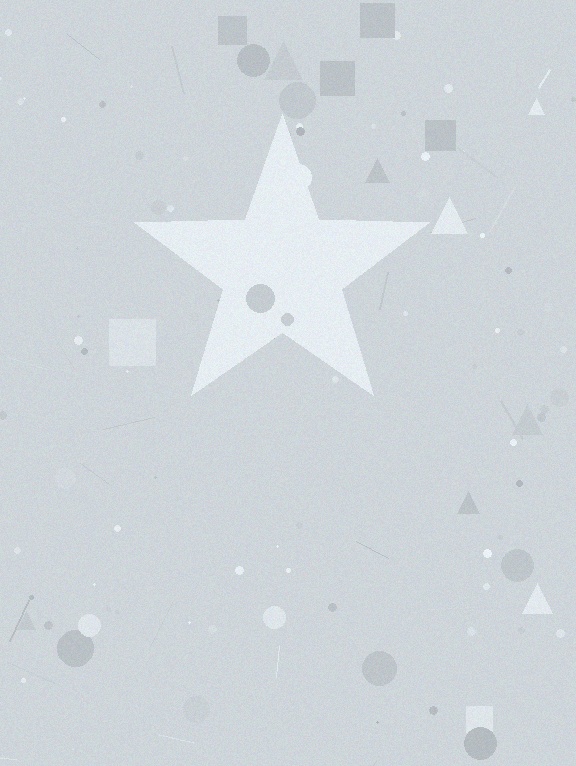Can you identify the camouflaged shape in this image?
The camouflaged shape is a star.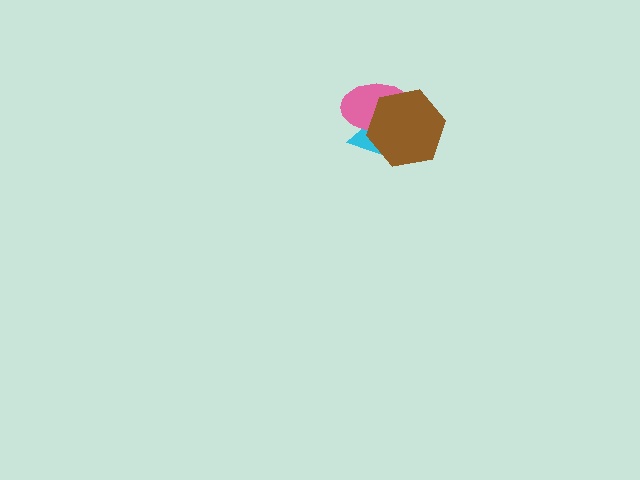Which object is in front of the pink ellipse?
The brown hexagon is in front of the pink ellipse.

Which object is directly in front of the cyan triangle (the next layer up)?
The pink ellipse is directly in front of the cyan triangle.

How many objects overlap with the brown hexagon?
2 objects overlap with the brown hexagon.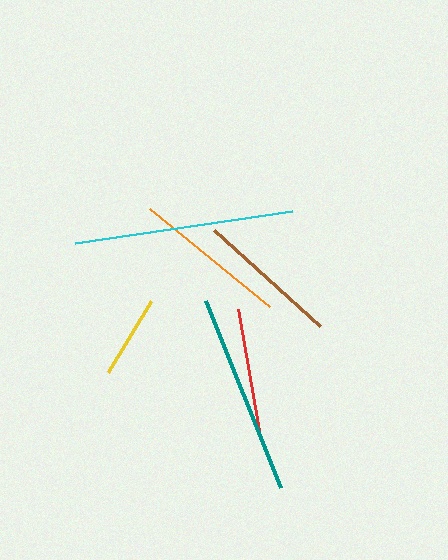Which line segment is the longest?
The cyan line is the longest at approximately 219 pixels.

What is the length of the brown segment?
The brown segment is approximately 143 pixels long.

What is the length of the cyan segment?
The cyan segment is approximately 219 pixels long.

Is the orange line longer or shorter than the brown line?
The orange line is longer than the brown line.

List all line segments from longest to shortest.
From longest to shortest: cyan, teal, orange, brown, red, yellow.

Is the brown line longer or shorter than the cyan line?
The cyan line is longer than the brown line.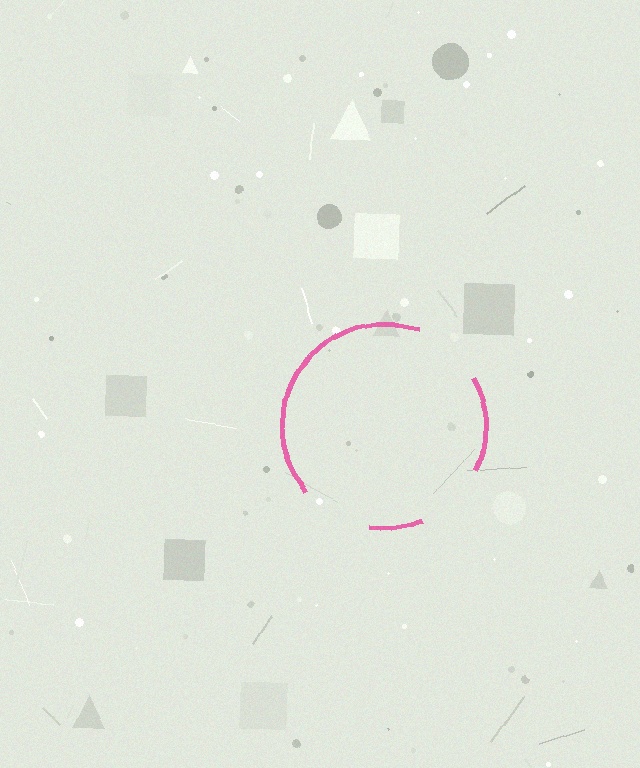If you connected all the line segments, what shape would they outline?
They would outline a circle.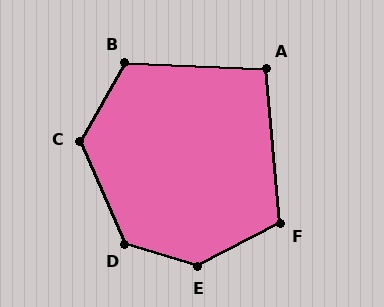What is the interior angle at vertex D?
Approximately 131 degrees (obtuse).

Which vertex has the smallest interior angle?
A, at approximately 98 degrees.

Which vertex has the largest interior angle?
E, at approximately 136 degrees.